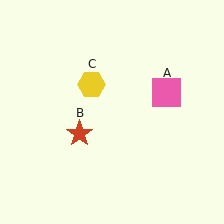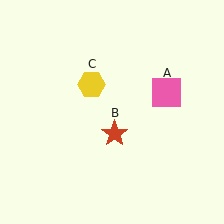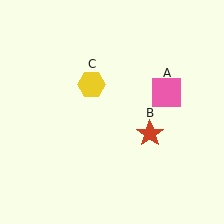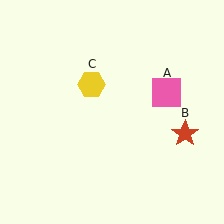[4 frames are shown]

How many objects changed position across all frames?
1 object changed position: red star (object B).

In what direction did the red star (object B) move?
The red star (object B) moved right.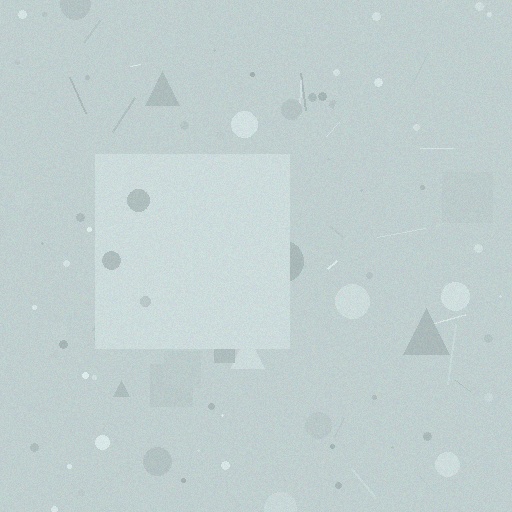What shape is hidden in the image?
A square is hidden in the image.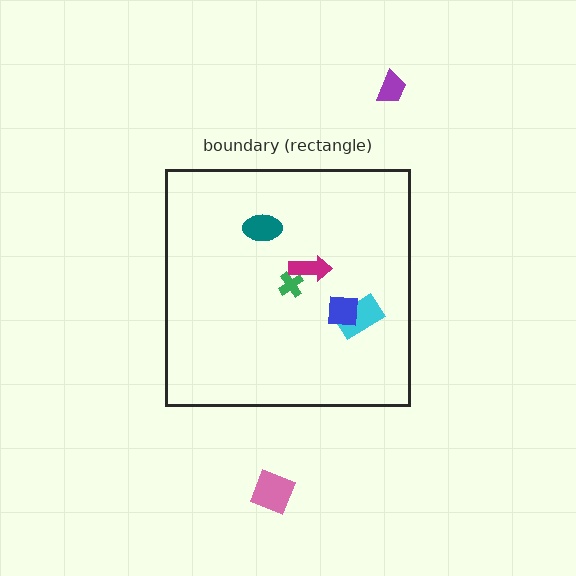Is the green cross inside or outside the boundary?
Inside.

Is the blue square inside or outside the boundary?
Inside.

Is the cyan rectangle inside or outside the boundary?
Inside.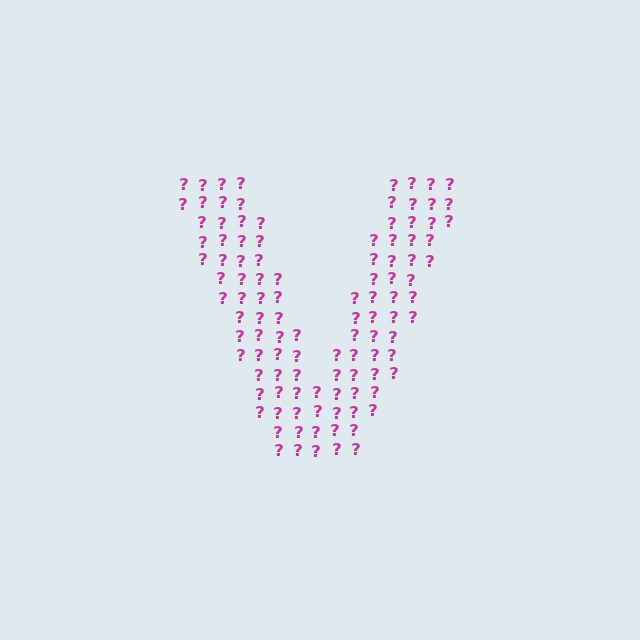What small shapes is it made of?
It is made of small question marks.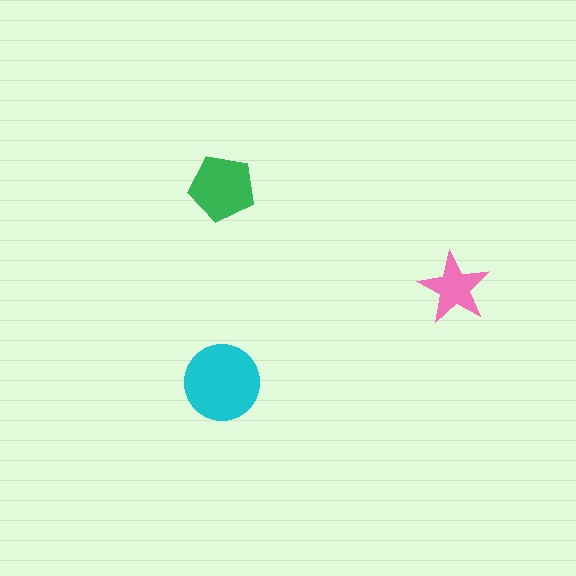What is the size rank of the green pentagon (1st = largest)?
2nd.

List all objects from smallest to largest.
The pink star, the green pentagon, the cyan circle.